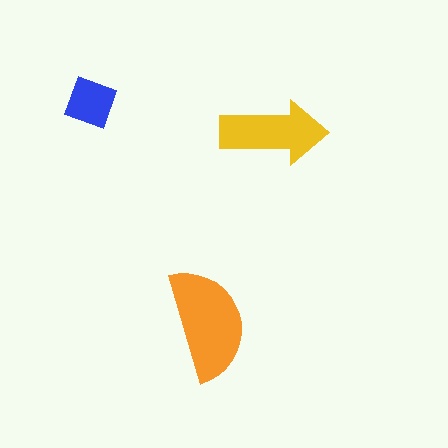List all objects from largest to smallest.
The orange semicircle, the yellow arrow, the blue diamond.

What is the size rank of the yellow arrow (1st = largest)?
2nd.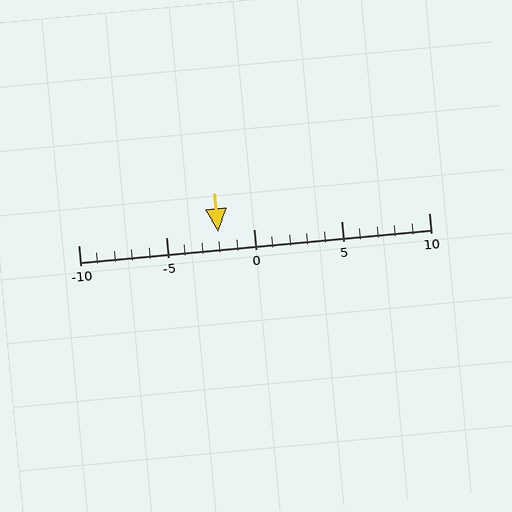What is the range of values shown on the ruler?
The ruler shows values from -10 to 10.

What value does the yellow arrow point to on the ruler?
The yellow arrow points to approximately -2.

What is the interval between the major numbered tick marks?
The major tick marks are spaced 5 units apart.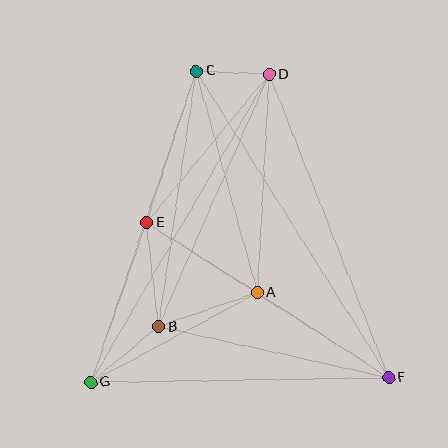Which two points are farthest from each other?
Points C and F are farthest from each other.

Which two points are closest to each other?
Points C and D are closest to each other.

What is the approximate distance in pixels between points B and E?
The distance between B and E is approximately 105 pixels.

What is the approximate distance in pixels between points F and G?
The distance between F and G is approximately 298 pixels.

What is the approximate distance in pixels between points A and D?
The distance between A and D is approximately 218 pixels.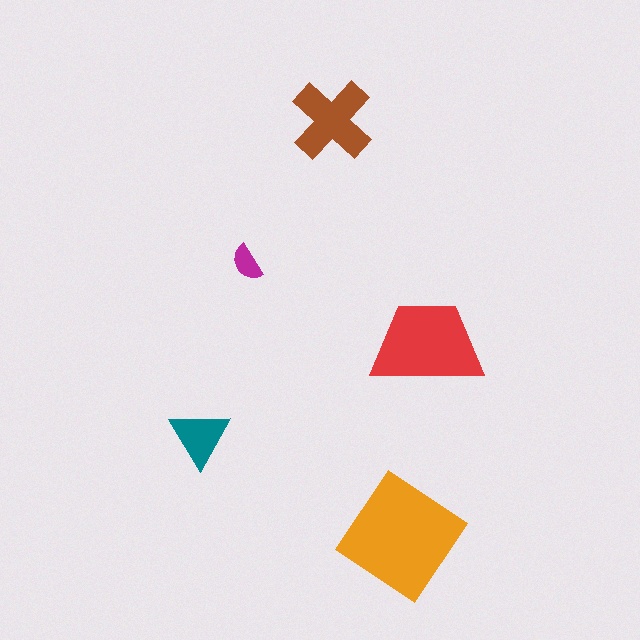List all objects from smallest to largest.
The magenta semicircle, the teal triangle, the brown cross, the red trapezoid, the orange diamond.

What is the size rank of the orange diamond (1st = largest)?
1st.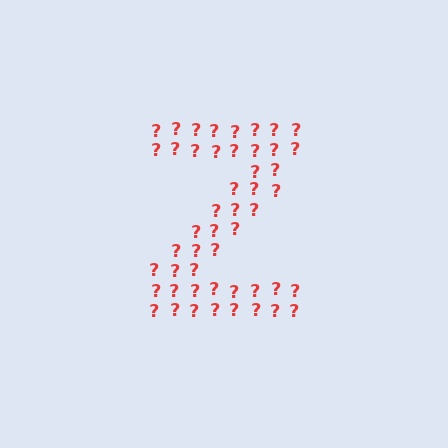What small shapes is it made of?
It is made of small question marks.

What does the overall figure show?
The overall figure shows the letter Z.